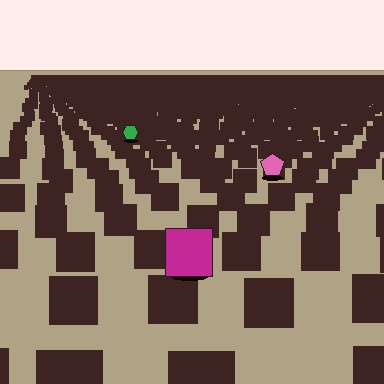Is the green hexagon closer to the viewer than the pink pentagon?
No. The pink pentagon is closer — you can tell from the texture gradient: the ground texture is coarser near it.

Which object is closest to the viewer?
The magenta square is closest. The texture marks near it are larger and more spread out.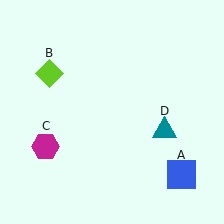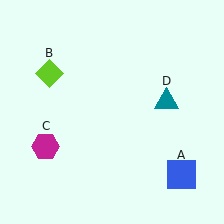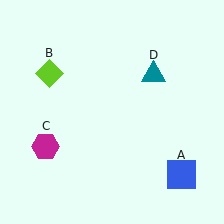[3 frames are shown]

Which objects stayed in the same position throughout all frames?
Blue square (object A) and lime diamond (object B) and magenta hexagon (object C) remained stationary.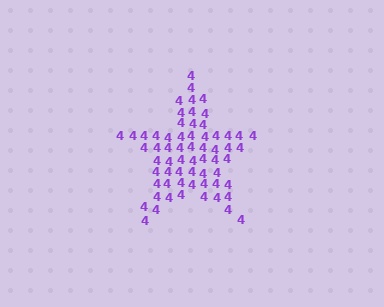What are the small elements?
The small elements are digit 4's.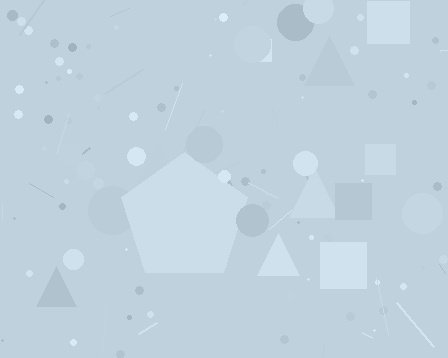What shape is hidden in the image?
A pentagon is hidden in the image.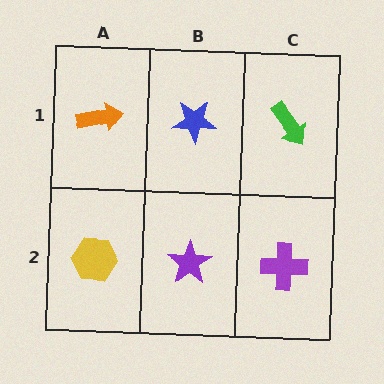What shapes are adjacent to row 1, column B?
A purple star (row 2, column B), an orange arrow (row 1, column A), a green arrow (row 1, column C).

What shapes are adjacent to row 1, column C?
A purple cross (row 2, column C), a blue star (row 1, column B).